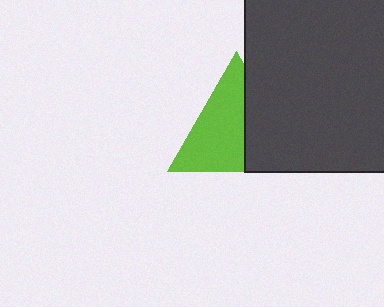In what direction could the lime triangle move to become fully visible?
The lime triangle could move left. That would shift it out from behind the dark gray rectangle entirely.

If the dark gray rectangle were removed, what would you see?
You would see the complete lime triangle.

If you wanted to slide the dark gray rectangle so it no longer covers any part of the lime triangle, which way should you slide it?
Slide it right — that is the most direct way to separate the two shapes.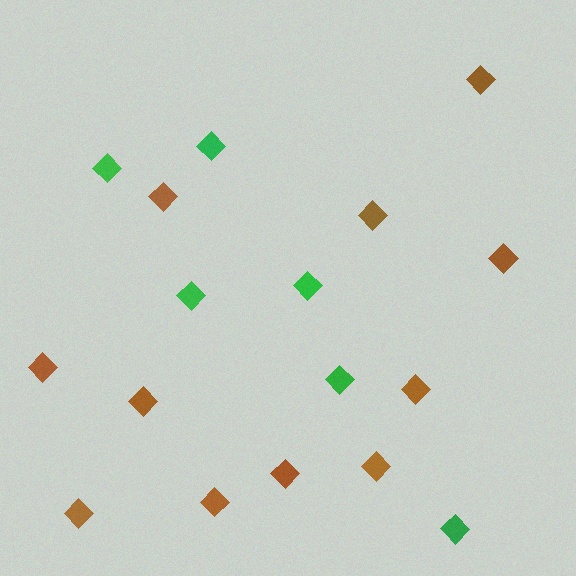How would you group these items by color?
There are 2 groups: one group of brown diamonds (11) and one group of green diamonds (6).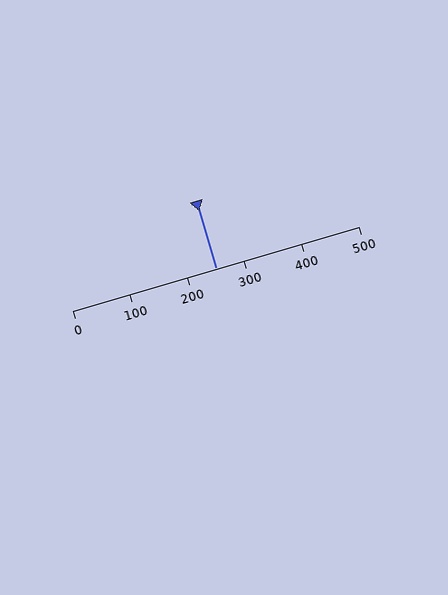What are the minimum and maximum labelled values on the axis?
The axis runs from 0 to 500.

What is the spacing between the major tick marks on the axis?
The major ticks are spaced 100 apart.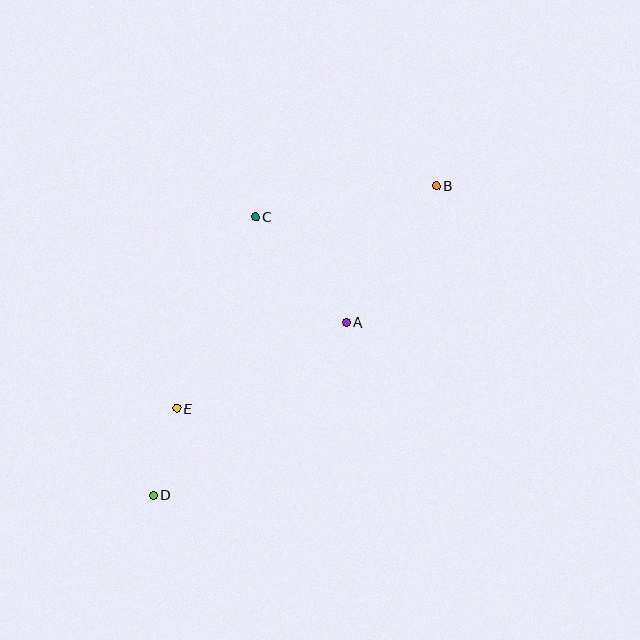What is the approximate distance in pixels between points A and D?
The distance between A and D is approximately 259 pixels.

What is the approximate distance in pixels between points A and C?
The distance between A and C is approximately 139 pixels.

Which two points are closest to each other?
Points D and E are closest to each other.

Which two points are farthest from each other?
Points B and D are farthest from each other.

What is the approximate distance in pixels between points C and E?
The distance between C and E is approximately 207 pixels.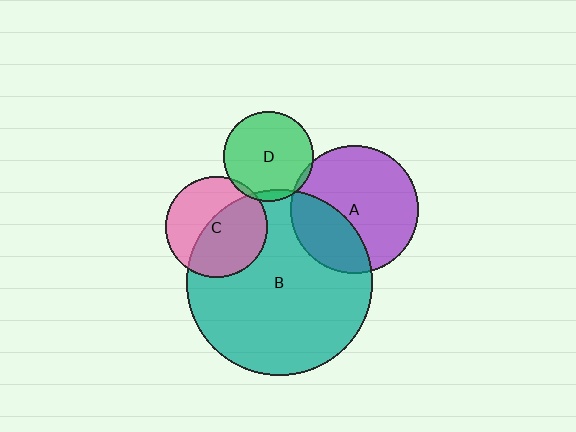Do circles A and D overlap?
Yes.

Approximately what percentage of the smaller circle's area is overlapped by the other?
Approximately 5%.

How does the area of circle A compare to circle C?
Approximately 1.6 times.